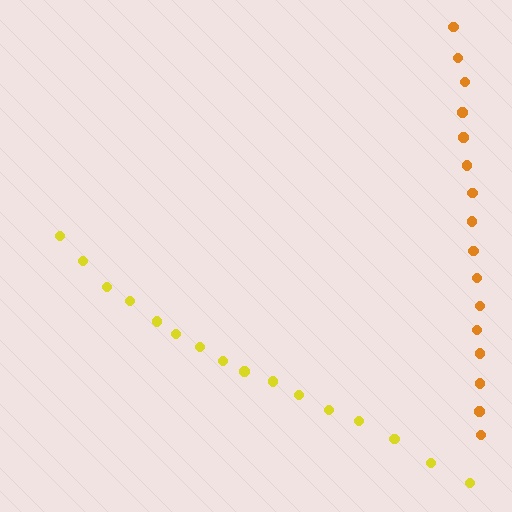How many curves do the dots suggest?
There are 2 distinct paths.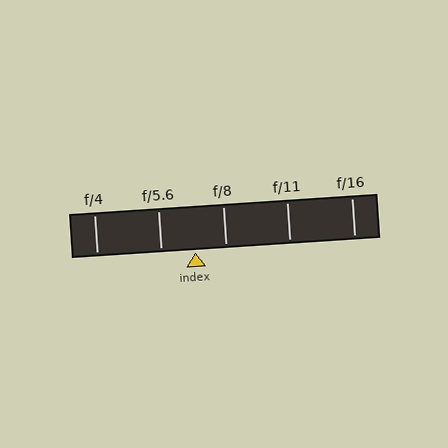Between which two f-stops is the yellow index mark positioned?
The index mark is between f/5.6 and f/8.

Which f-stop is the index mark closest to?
The index mark is closest to f/8.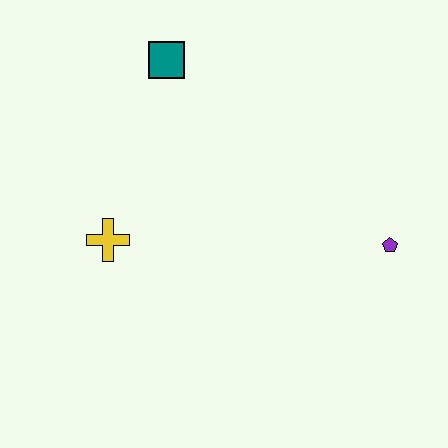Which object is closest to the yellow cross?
The teal square is closest to the yellow cross.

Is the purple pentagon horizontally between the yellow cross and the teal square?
No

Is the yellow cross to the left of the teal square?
Yes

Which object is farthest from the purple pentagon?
The teal square is farthest from the purple pentagon.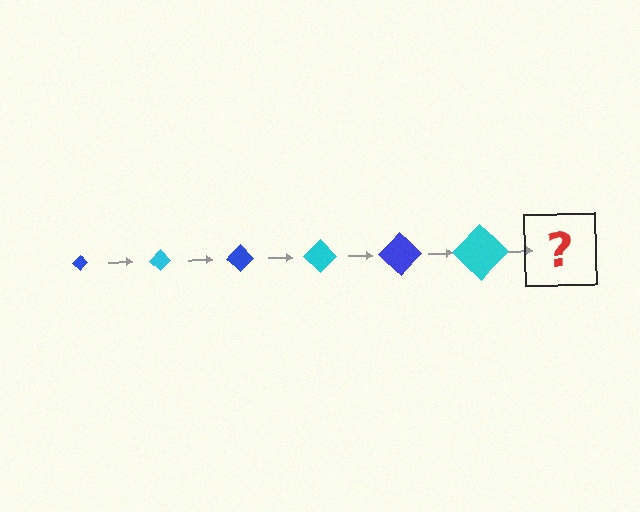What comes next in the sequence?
The next element should be a blue diamond, larger than the previous one.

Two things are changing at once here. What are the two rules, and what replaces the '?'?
The two rules are that the diamond grows larger each step and the color cycles through blue and cyan. The '?' should be a blue diamond, larger than the previous one.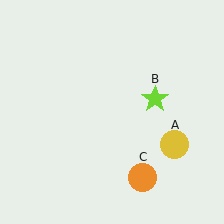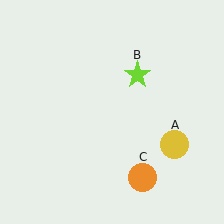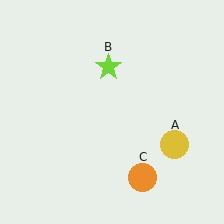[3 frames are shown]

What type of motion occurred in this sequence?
The lime star (object B) rotated counterclockwise around the center of the scene.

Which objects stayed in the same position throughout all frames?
Yellow circle (object A) and orange circle (object C) remained stationary.